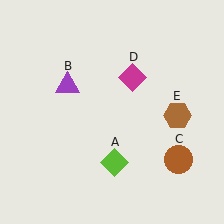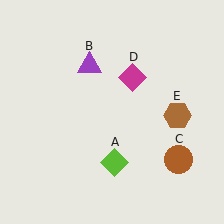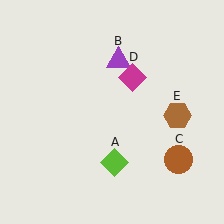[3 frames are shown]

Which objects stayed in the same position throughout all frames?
Lime diamond (object A) and brown circle (object C) and magenta diamond (object D) and brown hexagon (object E) remained stationary.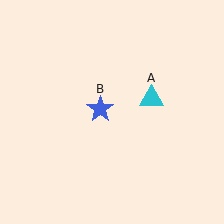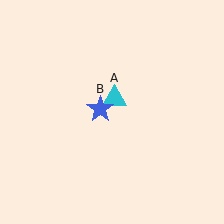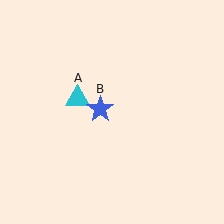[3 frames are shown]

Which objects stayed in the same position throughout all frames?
Blue star (object B) remained stationary.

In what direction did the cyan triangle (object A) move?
The cyan triangle (object A) moved left.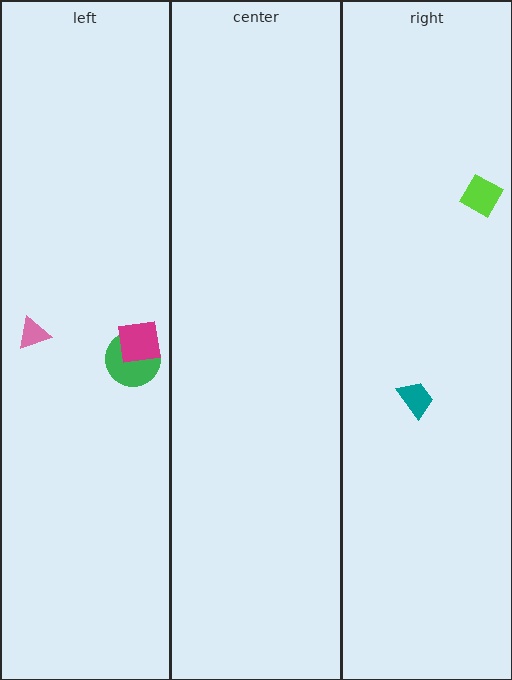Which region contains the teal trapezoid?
The right region.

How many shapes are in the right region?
2.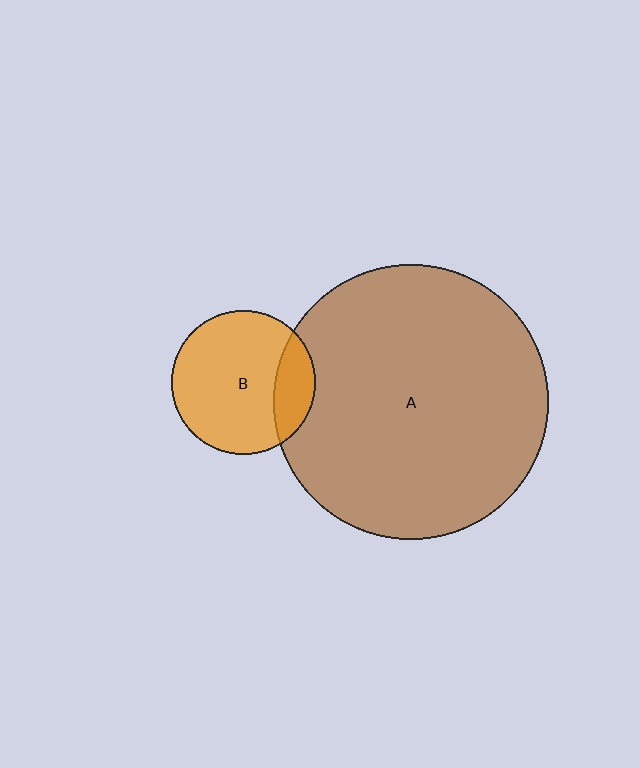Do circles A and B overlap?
Yes.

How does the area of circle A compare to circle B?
Approximately 3.7 times.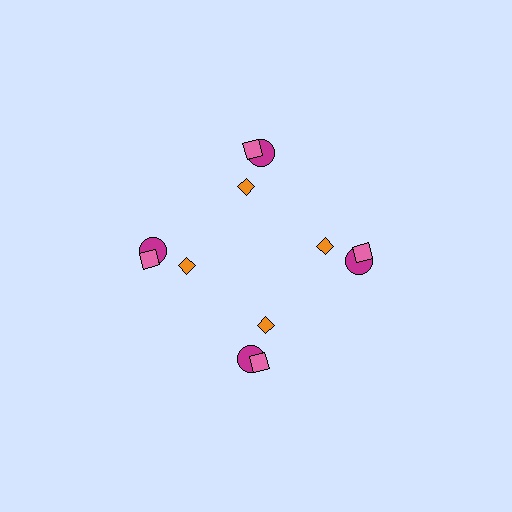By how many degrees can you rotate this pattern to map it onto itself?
The pattern maps onto itself every 90 degrees of rotation.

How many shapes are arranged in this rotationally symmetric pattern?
There are 12 shapes, arranged in 4 groups of 3.